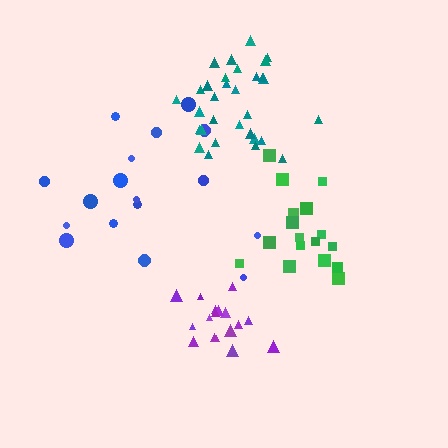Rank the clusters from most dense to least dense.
purple, teal, green, blue.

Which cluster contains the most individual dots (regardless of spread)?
Teal (31).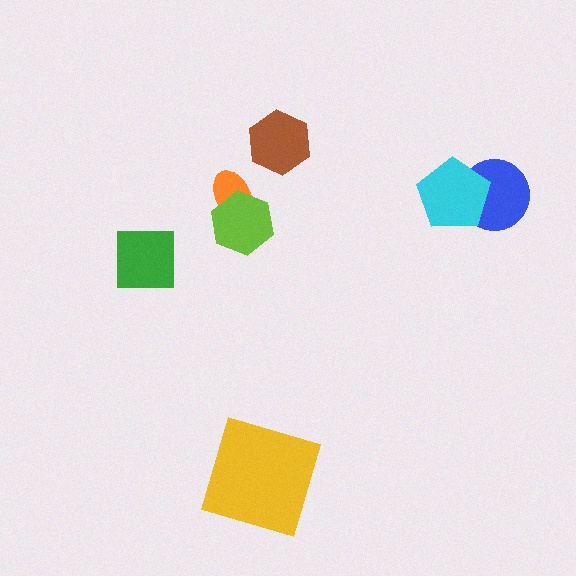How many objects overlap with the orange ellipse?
1 object overlaps with the orange ellipse.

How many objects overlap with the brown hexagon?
0 objects overlap with the brown hexagon.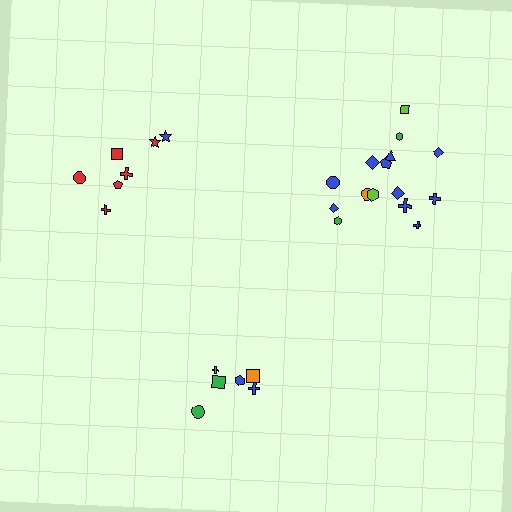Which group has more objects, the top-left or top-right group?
The top-right group.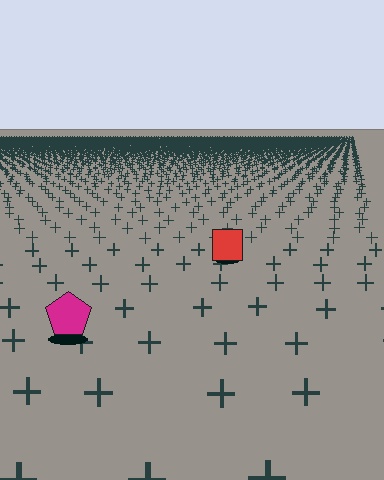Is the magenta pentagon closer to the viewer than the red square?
Yes. The magenta pentagon is closer — you can tell from the texture gradient: the ground texture is coarser near it.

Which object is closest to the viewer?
The magenta pentagon is closest. The texture marks near it are larger and more spread out.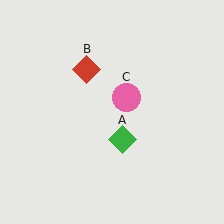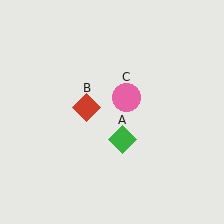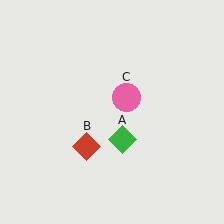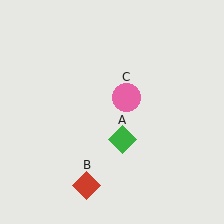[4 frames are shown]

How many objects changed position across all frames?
1 object changed position: red diamond (object B).